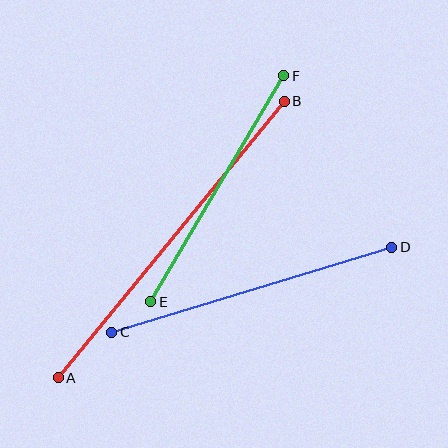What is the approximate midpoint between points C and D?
The midpoint is at approximately (252, 290) pixels.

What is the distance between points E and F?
The distance is approximately 262 pixels.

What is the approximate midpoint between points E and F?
The midpoint is at approximately (217, 189) pixels.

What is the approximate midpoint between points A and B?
The midpoint is at approximately (171, 239) pixels.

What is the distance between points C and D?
The distance is approximately 293 pixels.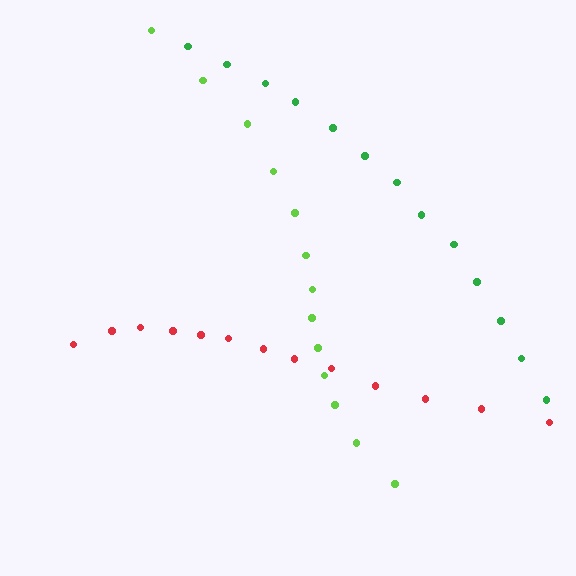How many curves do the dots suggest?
There are 3 distinct paths.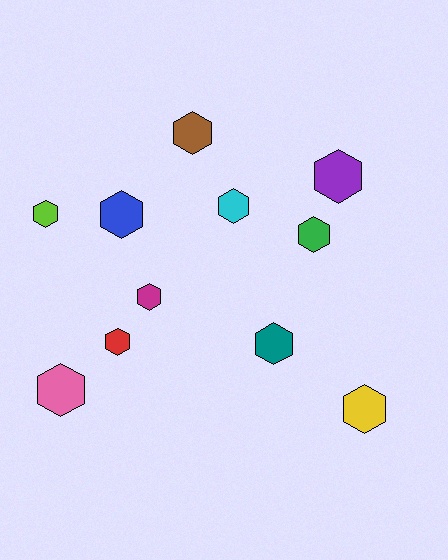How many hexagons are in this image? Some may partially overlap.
There are 11 hexagons.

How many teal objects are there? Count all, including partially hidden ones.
There is 1 teal object.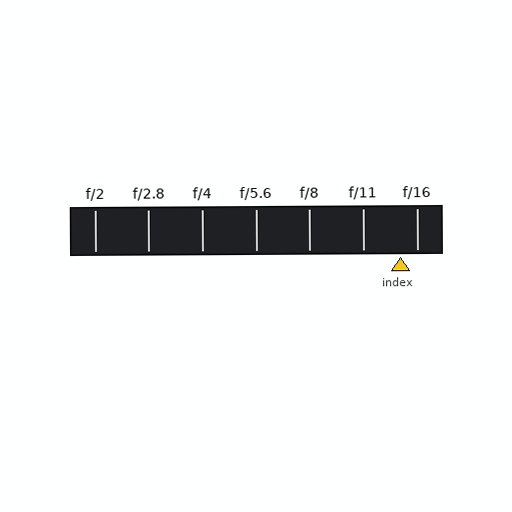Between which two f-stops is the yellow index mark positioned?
The index mark is between f/11 and f/16.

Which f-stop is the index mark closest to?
The index mark is closest to f/16.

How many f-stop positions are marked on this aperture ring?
There are 7 f-stop positions marked.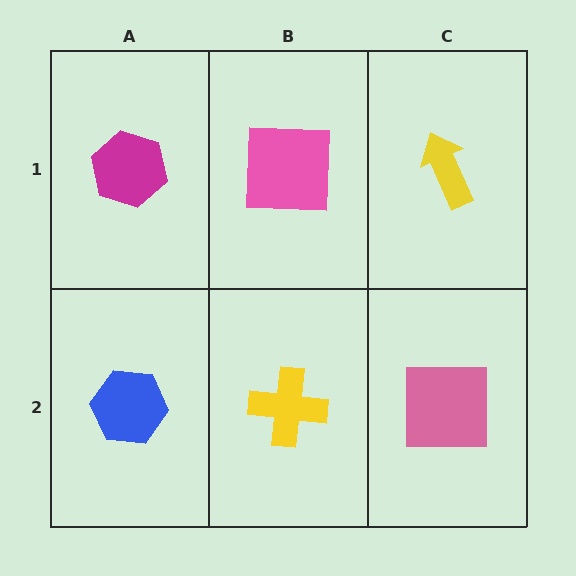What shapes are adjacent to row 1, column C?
A pink square (row 2, column C), a pink square (row 1, column B).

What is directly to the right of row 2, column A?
A yellow cross.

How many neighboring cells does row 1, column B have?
3.